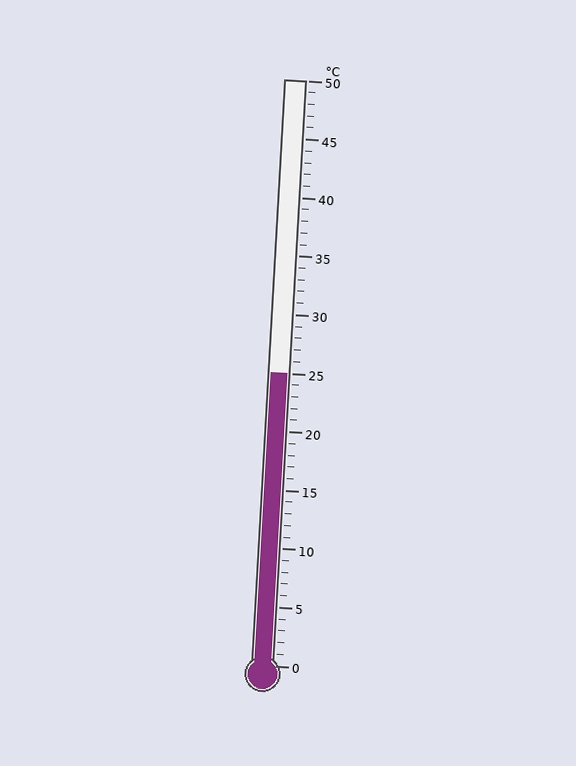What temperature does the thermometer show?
The thermometer shows approximately 25°C.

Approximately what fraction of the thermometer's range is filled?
The thermometer is filled to approximately 50% of its range.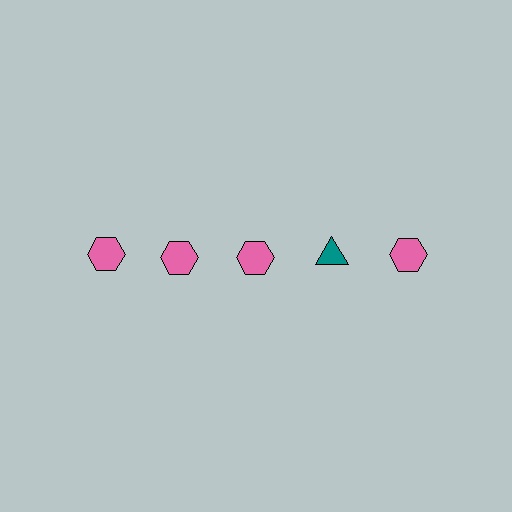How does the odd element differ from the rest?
It differs in both color (teal instead of pink) and shape (triangle instead of hexagon).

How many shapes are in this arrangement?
There are 5 shapes arranged in a grid pattern.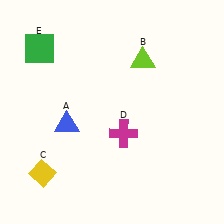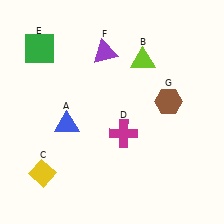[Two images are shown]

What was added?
A purple triangle (F), a brown hexagon (G) were added in Image 2.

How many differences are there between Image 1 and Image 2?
There are 2 differences between the two images.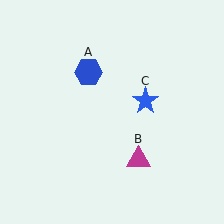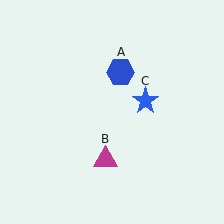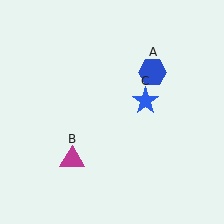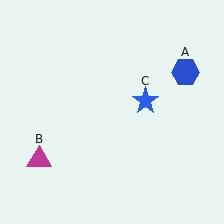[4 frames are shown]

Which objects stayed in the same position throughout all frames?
Blue star (object C) remained stationary.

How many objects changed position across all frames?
2 objects changed position: blue hexagon (object A), magenta triangle (object B).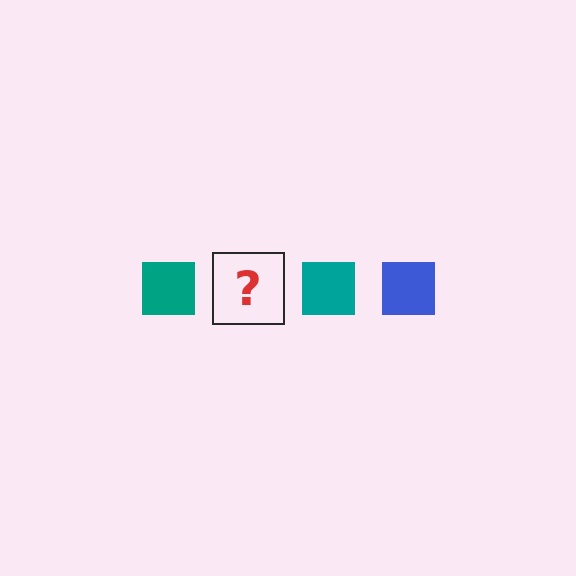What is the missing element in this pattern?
The missing element is a blue square.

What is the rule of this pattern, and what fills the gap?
The rule is that the pattern cycles through teal, blue squares. The gap should be filled with a blue square.